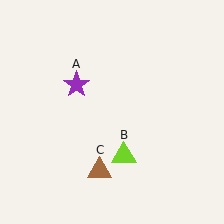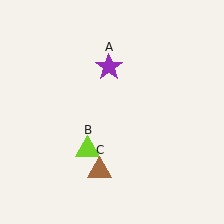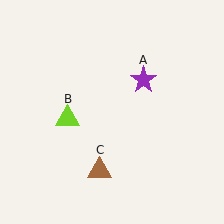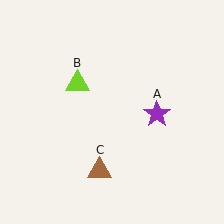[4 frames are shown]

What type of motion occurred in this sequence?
The purple star (object A), lime triangle (object B) rotated clockwise around the center of the scene.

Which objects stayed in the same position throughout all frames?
Brown triangle (object C) remained stationary.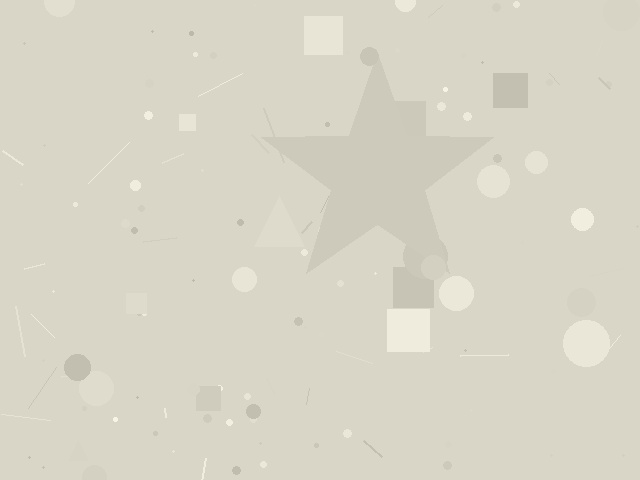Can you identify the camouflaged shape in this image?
The camouflaged shape is a star.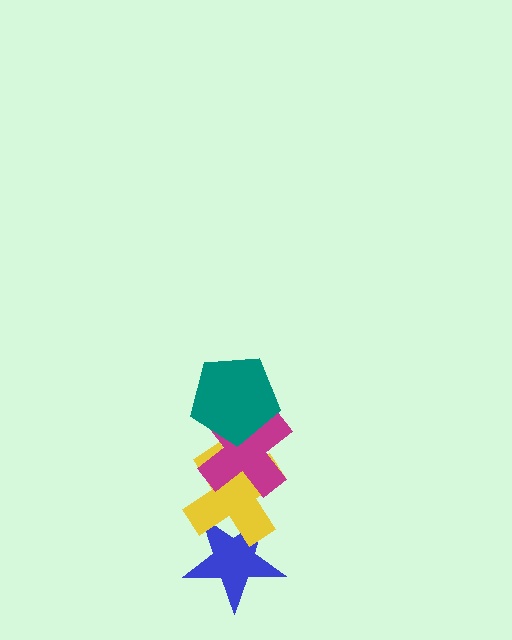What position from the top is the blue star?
The blue star is 4th from the top.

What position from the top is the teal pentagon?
The teal pentagon is 1st from the top.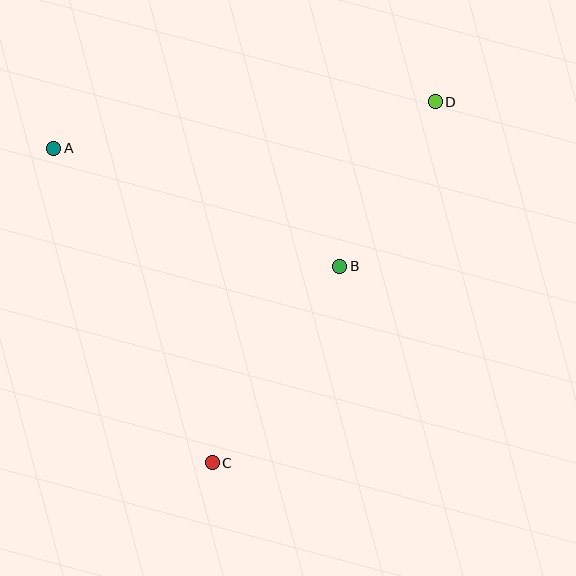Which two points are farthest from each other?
Points C and D are farthest from each other.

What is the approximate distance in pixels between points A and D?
The distance between A and D is approximately 384 pixels.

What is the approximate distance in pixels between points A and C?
The distance between A and C is approximately 352 pixels.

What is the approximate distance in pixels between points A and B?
The distance between A and B is approximately 309 pixels.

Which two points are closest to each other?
Points B and D are closest to each other.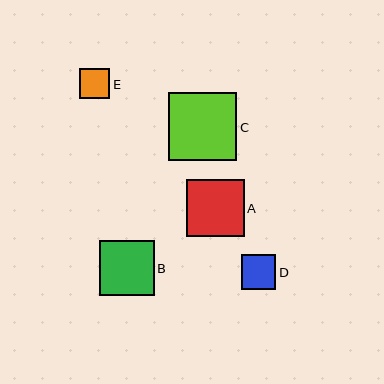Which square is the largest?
Square C is the largest with a size of approximately 68 pixels.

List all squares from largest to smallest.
From largest to smallest: C, A, B, D, E.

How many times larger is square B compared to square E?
Square B is approximately 1.8 times the size of square E.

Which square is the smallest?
Square E is the smallest with a size of approximately 30 pixels.